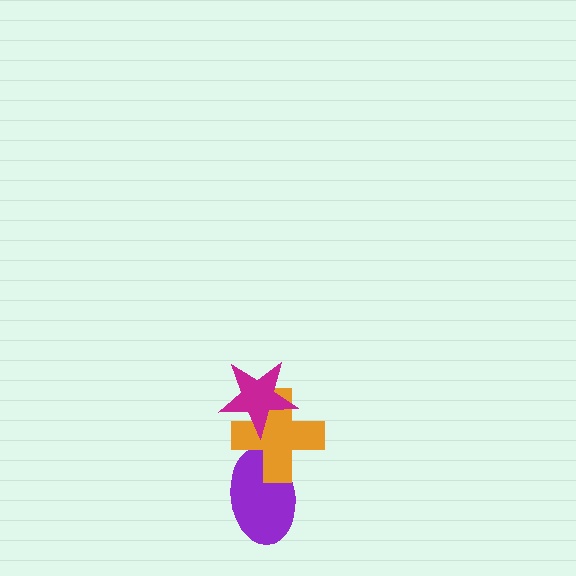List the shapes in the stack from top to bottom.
From top to bottom: the magenta star, the orange cross, the purple ellipse.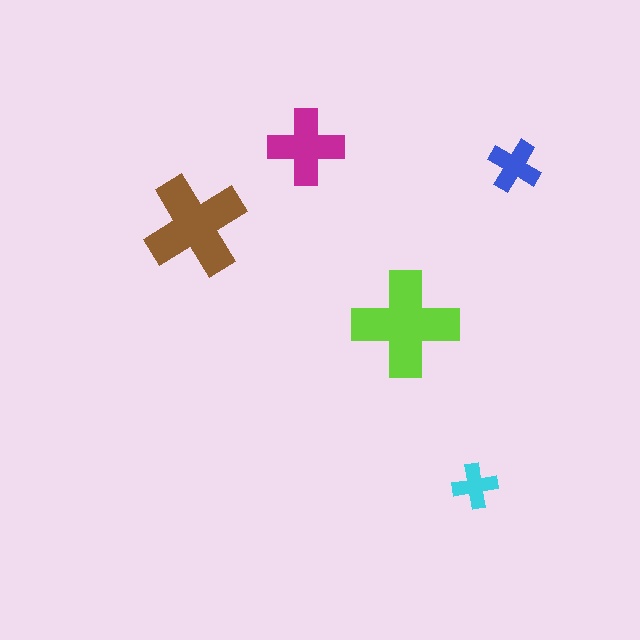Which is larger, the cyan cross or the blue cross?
The blue one.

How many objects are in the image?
There are 5 objects in the image.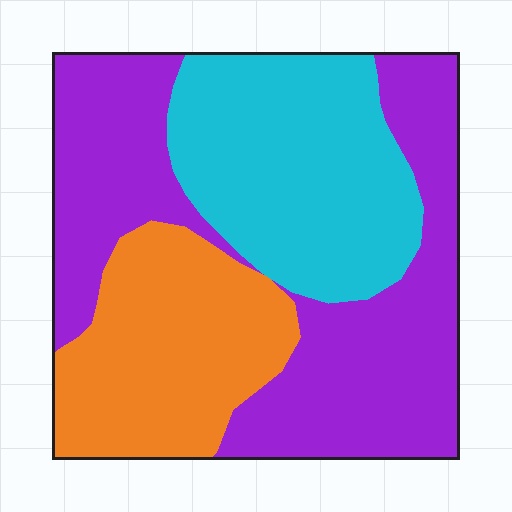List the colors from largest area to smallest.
From largest to smallest: purple, cyan, orange.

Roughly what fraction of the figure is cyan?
Cyan takes up between a quarter and a half of the figure.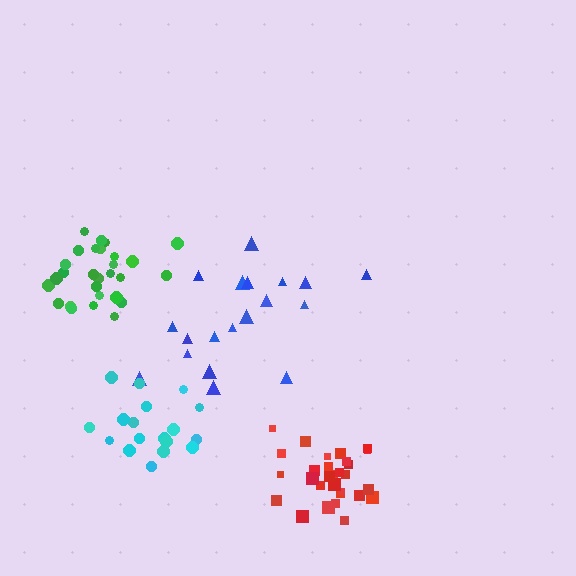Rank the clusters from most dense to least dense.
red, green, cyan, blue.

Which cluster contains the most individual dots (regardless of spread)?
Red (29).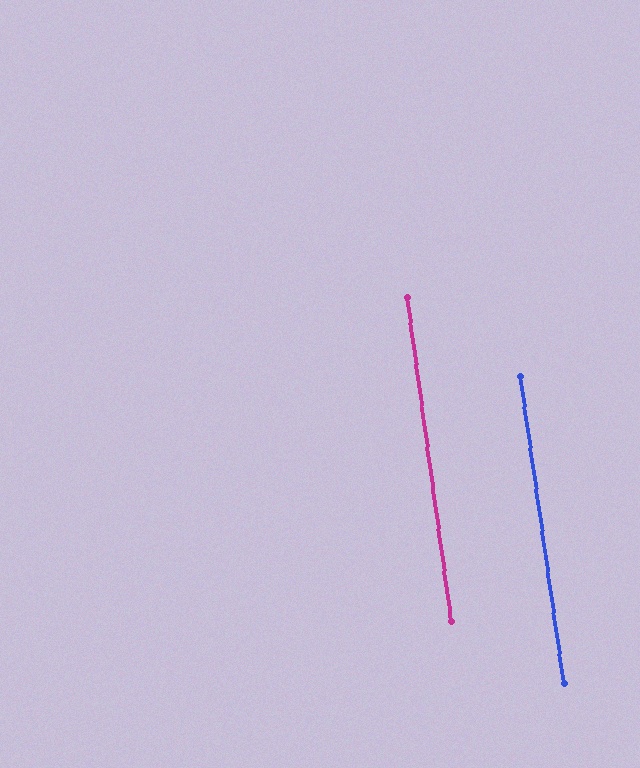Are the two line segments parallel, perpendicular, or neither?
Parallel — their directions differ by only 0.1°.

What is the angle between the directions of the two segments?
Approximately 0 degrees.